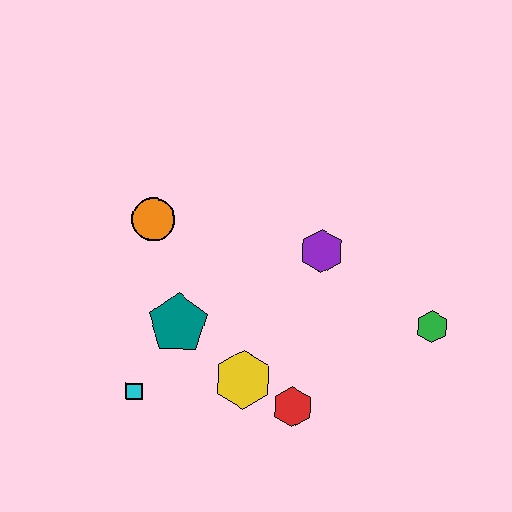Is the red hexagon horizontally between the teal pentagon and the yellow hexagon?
No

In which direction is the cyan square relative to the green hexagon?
The cyan square is to the left of the green hexagon.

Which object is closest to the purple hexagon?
The green hexagon is closest to the purple hexagon.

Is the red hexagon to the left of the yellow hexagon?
No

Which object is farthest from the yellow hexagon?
The green hexagon is farthest from the yellow hexagon.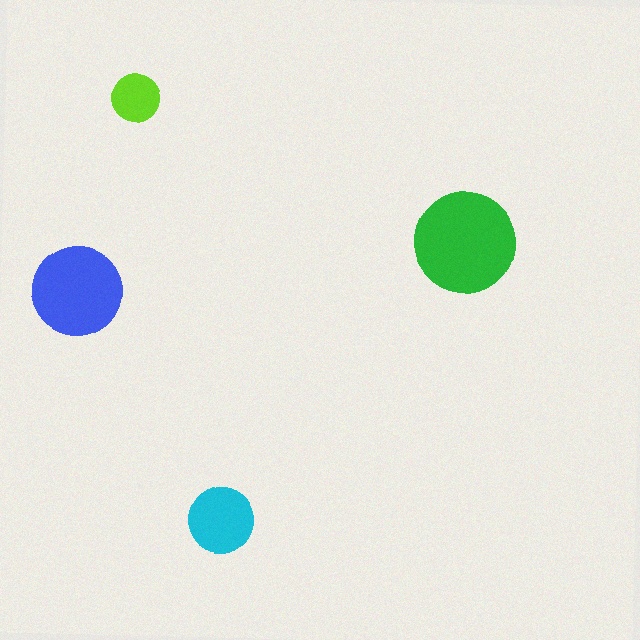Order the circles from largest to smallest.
the green one, the blue one, the cyan one, the lime one.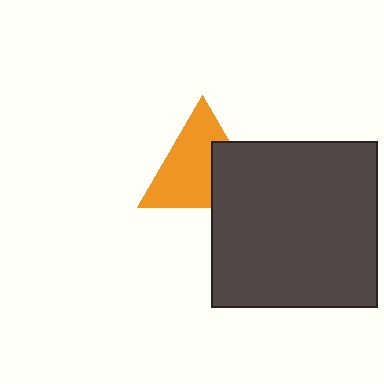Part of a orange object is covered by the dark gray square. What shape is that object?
It is a triangle.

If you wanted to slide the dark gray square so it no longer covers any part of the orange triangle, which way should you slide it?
Slide it toward the lower-right — that is the most direct way to separate the two shapes.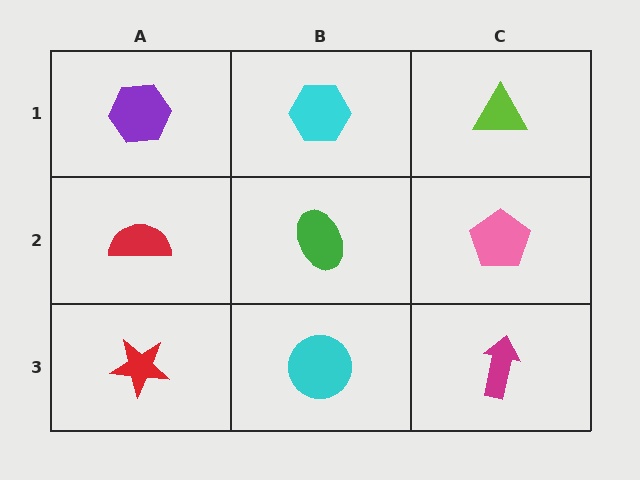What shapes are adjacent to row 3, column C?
A pink pentagon (row 2, column C), a cyan circle (row 3, column B).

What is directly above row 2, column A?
A purple hexagon.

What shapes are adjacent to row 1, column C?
A pink pentagon (row 2, column C), a cyan hexagon (row 1, column B).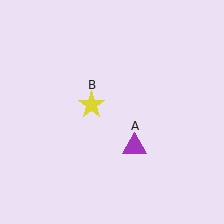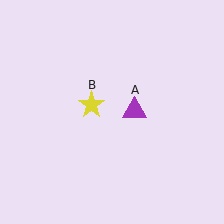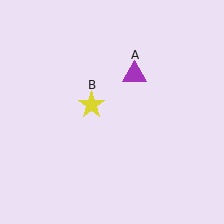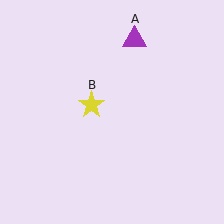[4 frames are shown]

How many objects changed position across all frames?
1 object changed position: purple triangle (object A).